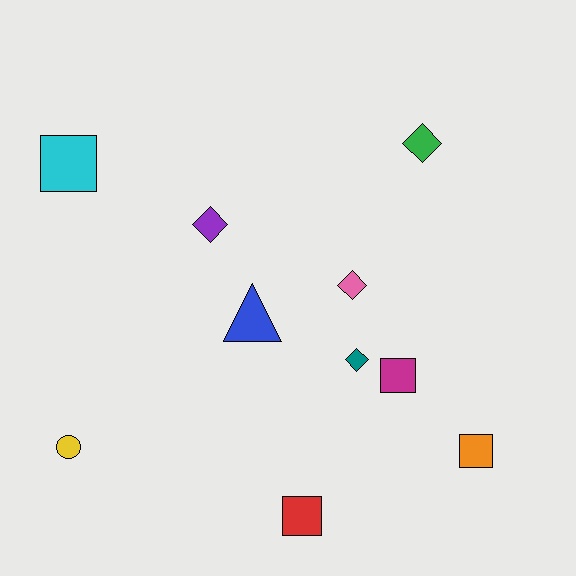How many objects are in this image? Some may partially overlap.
There are 10 objects.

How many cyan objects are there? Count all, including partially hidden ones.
There is 1 cyan object.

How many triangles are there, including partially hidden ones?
There is 1 triangle.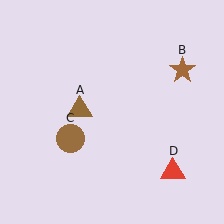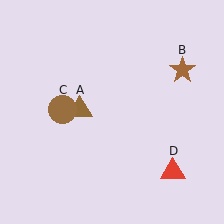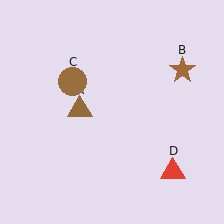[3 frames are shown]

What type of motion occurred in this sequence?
The brown circle (object C) rotated clockwise around the center of the scene.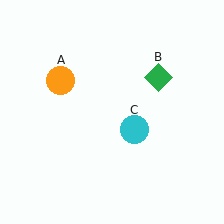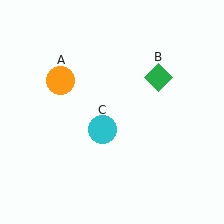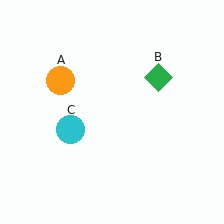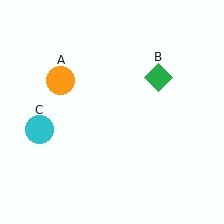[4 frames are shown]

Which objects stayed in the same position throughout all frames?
Orange circle (object A) and green diamond (object B) remained stationary.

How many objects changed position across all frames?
1 object changed position: cyan circle (object C).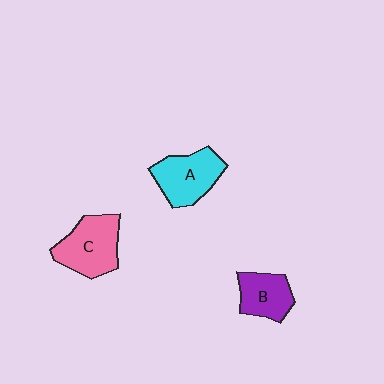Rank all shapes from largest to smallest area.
From largest to smallest: C (pink), A (cyan), B (purple).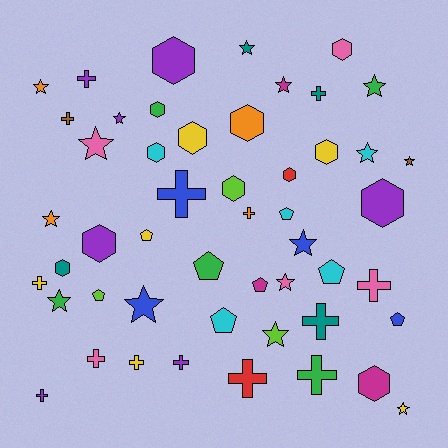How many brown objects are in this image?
There are 2 brown objects.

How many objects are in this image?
There are 50 objects.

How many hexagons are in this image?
There are 13 hexagons.